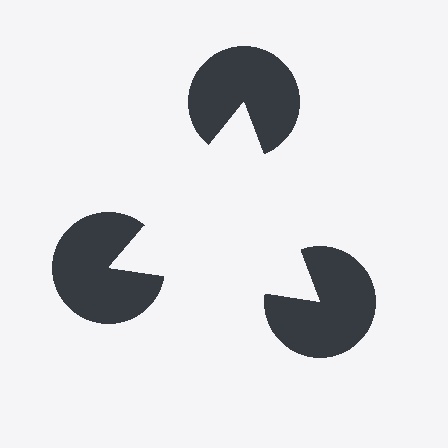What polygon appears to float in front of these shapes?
An illusory triangle — its edges are inferred from the aligned wedge cuts in the pac-man discs, not physically drawn.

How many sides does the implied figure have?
3 sides.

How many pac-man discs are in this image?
There are 3 — one at each vertex of the illusory triangle.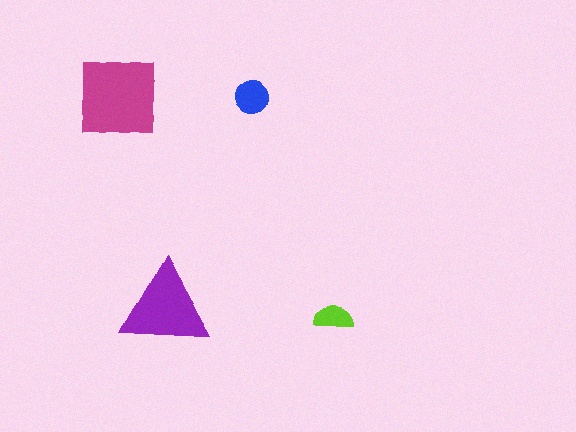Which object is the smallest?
The lime semicircle.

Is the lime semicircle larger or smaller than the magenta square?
Smaller.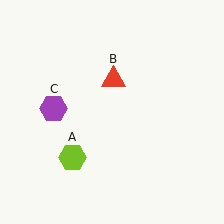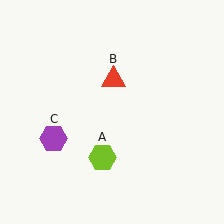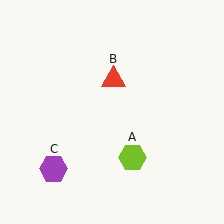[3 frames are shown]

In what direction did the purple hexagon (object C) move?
The purple hexagon (object C) moved down.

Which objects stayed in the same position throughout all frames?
Red triangle (object B) remained stationary.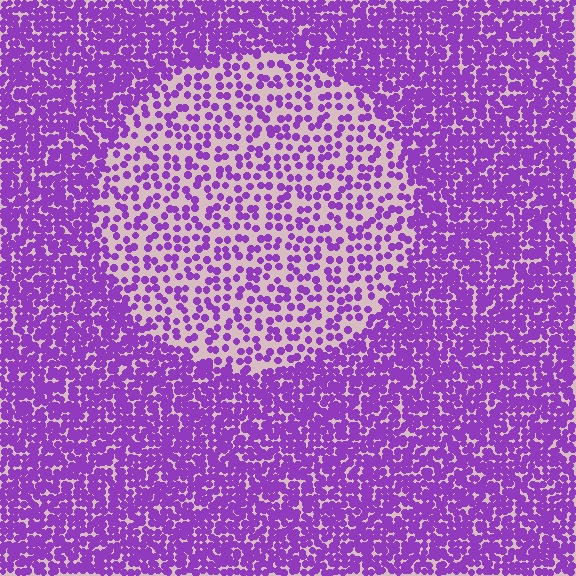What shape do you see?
I see a circle.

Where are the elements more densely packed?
The elements are more densely packed outside the circle boundary.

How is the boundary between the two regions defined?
The boundary is defined by a change in element density (approximately 2.3x ratio). All elements are the same color, size, and shape.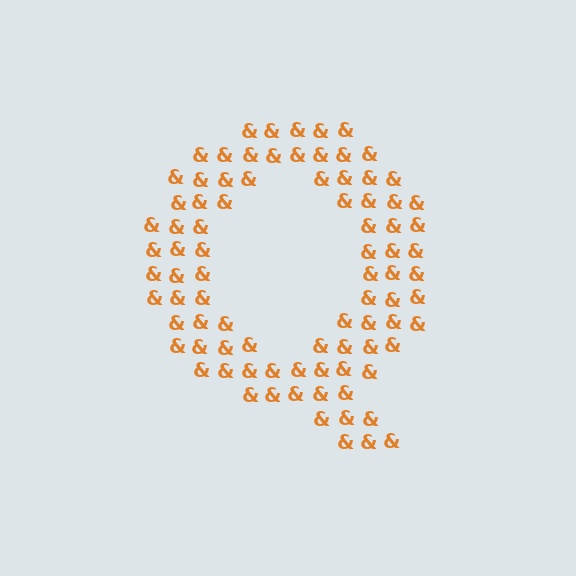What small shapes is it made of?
It is made of small ampersands.